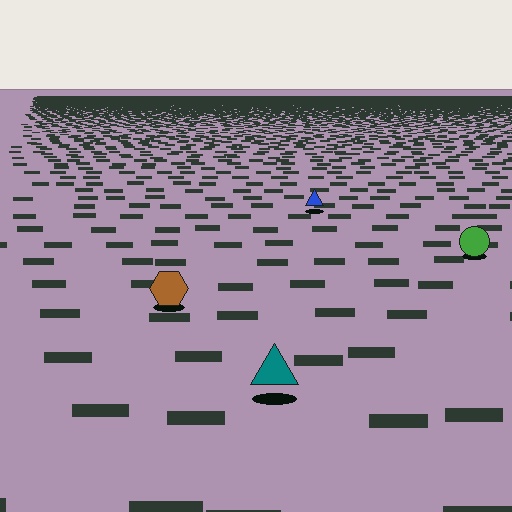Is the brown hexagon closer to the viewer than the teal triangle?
No. The teal triangle is closer — you can tell from the texture gradient: the ground texture is coarser near it.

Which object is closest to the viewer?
The teal triangle is closest. The texture marks near it are larger and more spread out.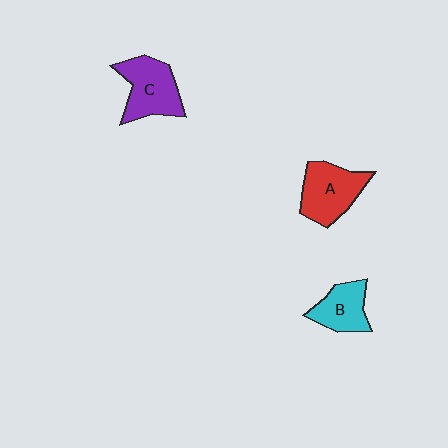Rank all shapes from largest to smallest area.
From largest to smallest: A (red), C (purple), B (cyan).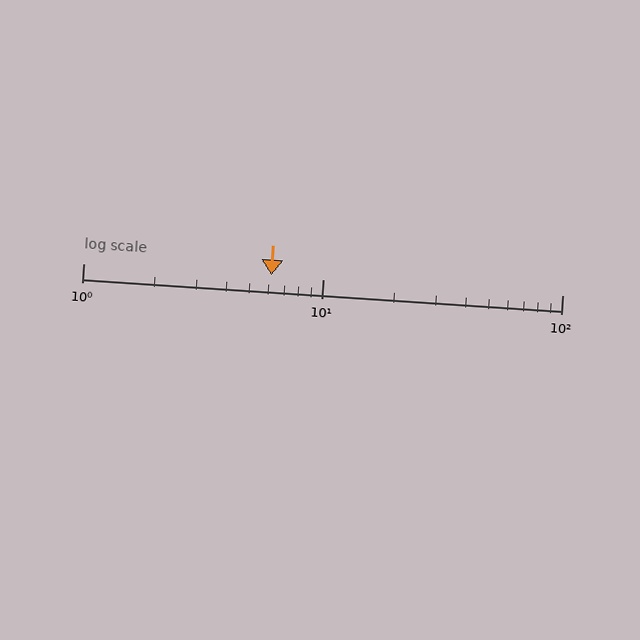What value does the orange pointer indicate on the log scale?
The pointer indicates approximately 6.1.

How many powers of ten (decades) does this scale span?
The scale spans 2 decades, from 1 to 100.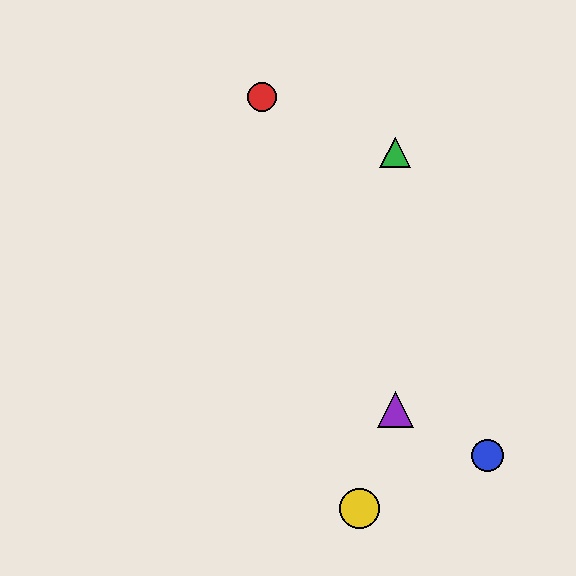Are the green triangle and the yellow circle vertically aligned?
No, the green triangle is at x≈395 and the yellow circle is at x≈360.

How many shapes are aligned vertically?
2 shapes (the green triangle, the purple triangle) are aligned vertically.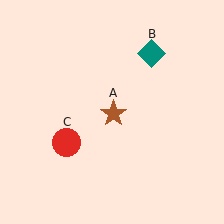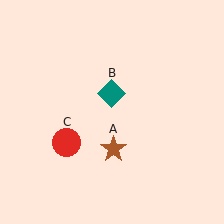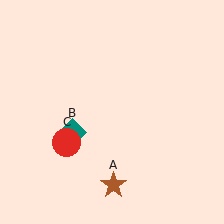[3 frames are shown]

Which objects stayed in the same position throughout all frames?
Red circle (object C) remained stationary.